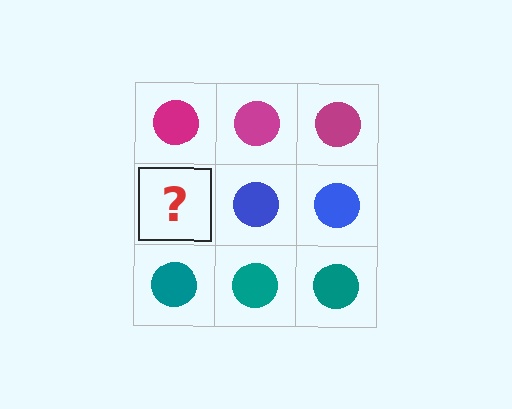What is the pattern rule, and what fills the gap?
The rule is that each row has a consistent color. The gap should be filled with a blue circle.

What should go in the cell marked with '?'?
The missing cell should contain a blue circle.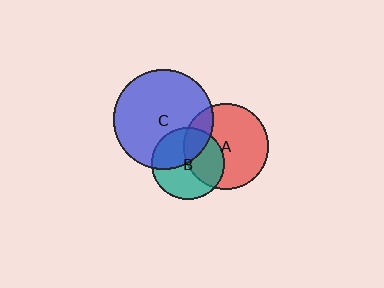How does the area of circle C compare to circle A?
Approximately 1.4 times.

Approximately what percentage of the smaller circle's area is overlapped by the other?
Approximately 20%.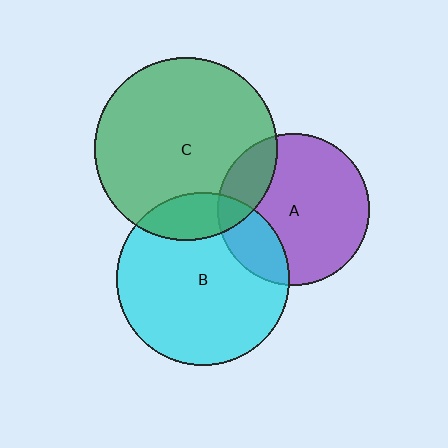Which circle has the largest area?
Circle C (green).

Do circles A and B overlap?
Yes.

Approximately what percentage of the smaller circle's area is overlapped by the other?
Approximately 20%.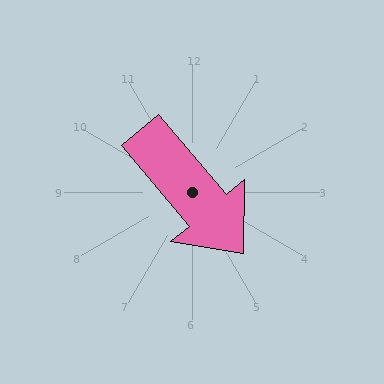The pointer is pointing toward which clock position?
Roughly 5 o'clock.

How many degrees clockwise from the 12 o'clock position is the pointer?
Approximately 140 degrees.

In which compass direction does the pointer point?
Southeast.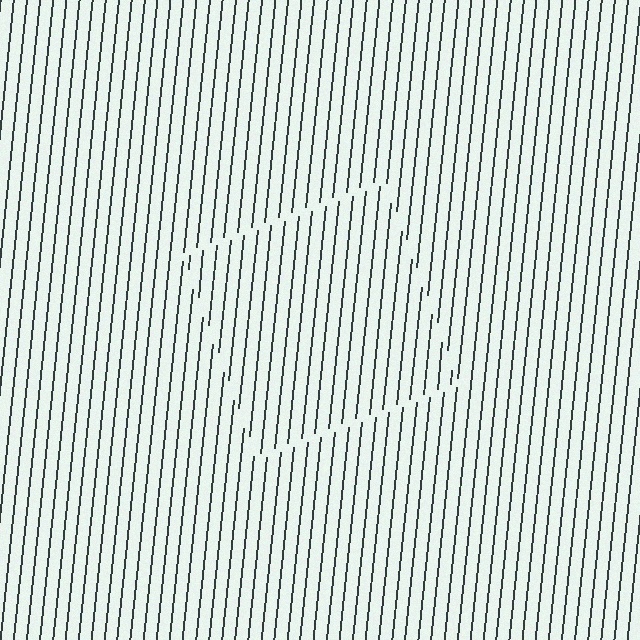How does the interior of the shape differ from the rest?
The interior of the shape contains the same grating, shifted by half a period — the contour is defined by the phase discontinuity where line-ends from the inner and outer gratings abut.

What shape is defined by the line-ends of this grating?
An illusory square. The interior of the shape contains the same grating, shifted by half a period — the contour is defined by the phase discontinuity where line-ends from the inner and outer gratings abut.